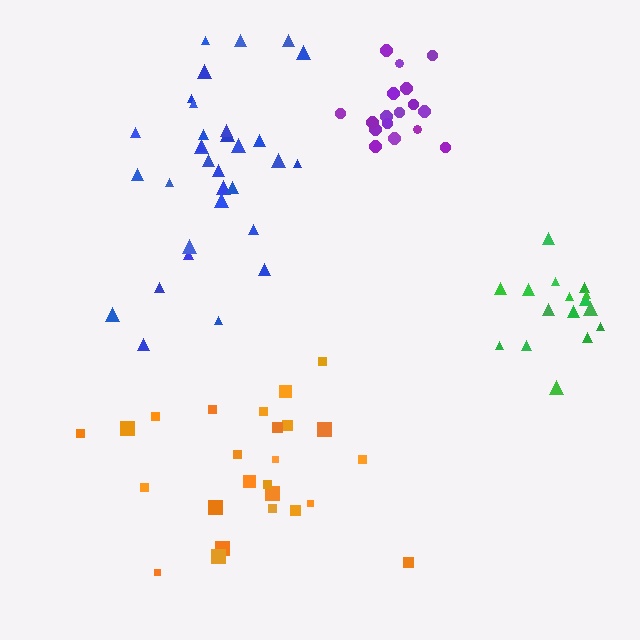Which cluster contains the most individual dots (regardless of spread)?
Blue (32).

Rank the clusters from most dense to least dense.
green, purple, blue, orange.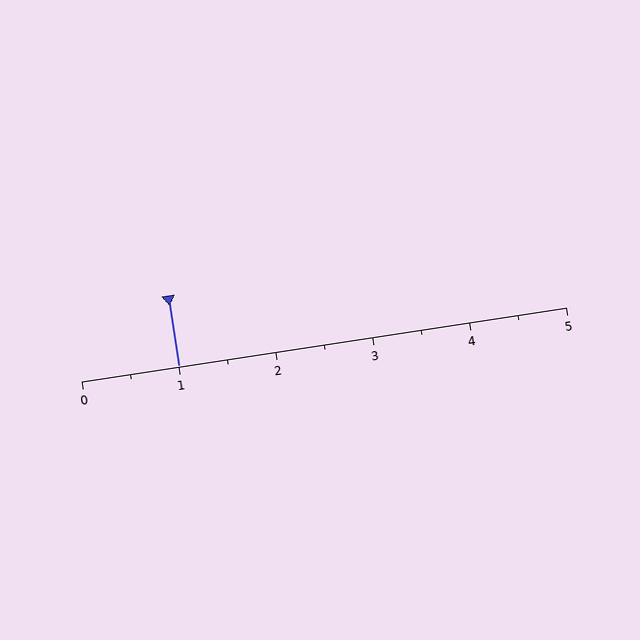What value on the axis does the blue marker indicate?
The marker indicates approximately 1.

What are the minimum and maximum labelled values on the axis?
The axis runs from 0 to 5.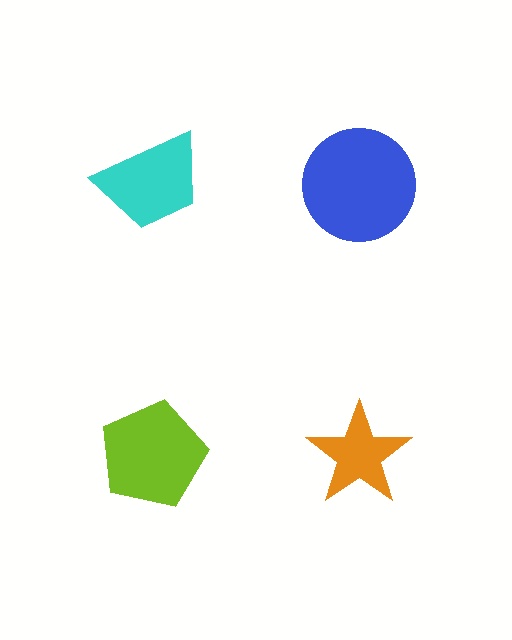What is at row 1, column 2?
A blue circle.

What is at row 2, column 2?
An orange star.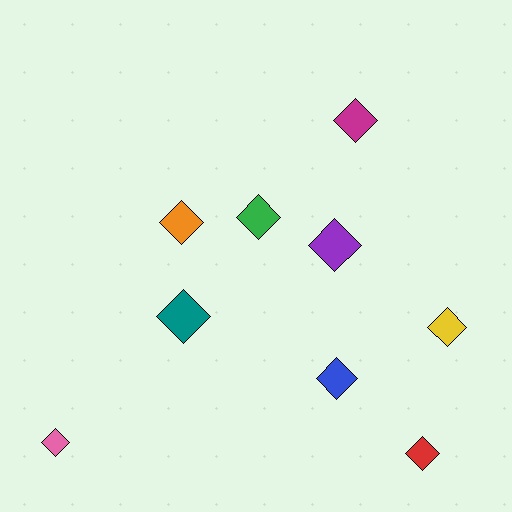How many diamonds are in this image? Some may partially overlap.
There are 9 diamonds.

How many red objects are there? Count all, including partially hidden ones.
There is 1 red object.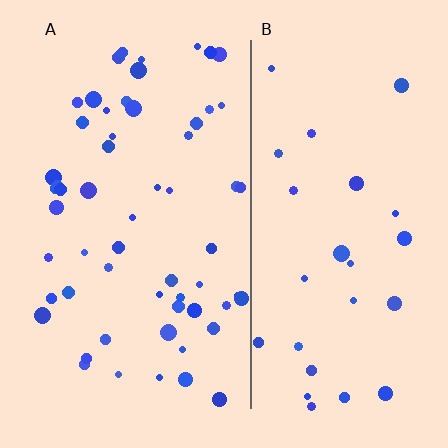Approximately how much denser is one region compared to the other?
Approximately 2.1× — region A over region B.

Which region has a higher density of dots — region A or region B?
A (the left).